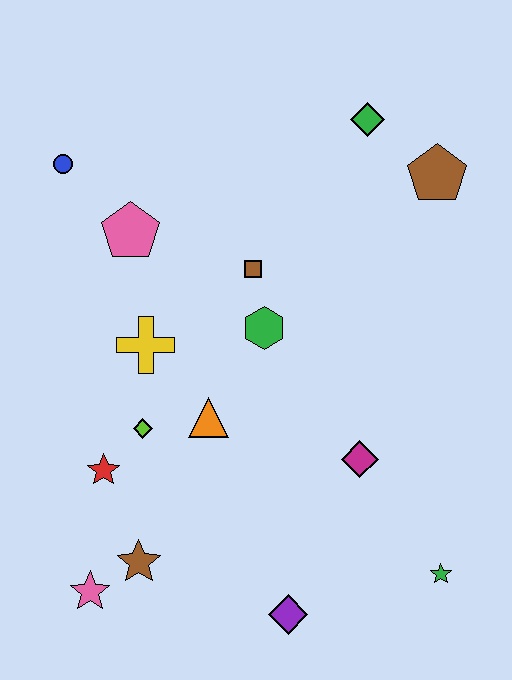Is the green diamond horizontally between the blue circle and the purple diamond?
No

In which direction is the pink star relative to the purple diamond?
The pink star is to the left of the purple diamond.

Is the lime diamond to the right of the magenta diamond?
No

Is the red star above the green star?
Yes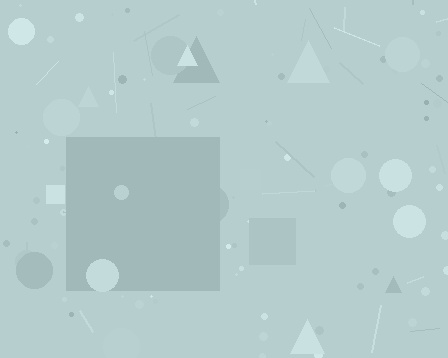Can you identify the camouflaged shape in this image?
The camouflaged shape is a square.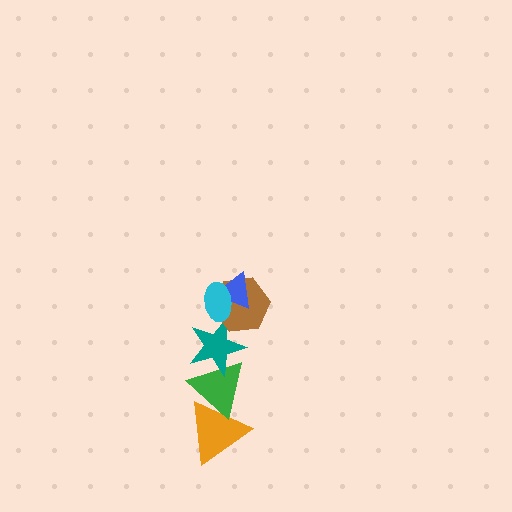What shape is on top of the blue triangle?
The cyan ellipse is on top of the blue triangle.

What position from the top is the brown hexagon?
The brown hexagon is 3rd from the top.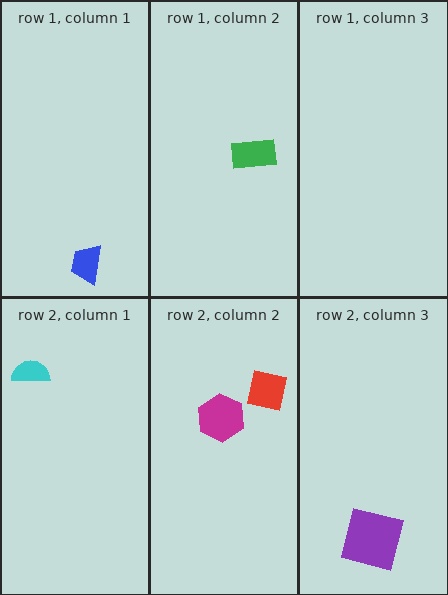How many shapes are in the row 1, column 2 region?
1.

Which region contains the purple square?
The row 2, column 3 region.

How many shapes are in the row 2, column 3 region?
1.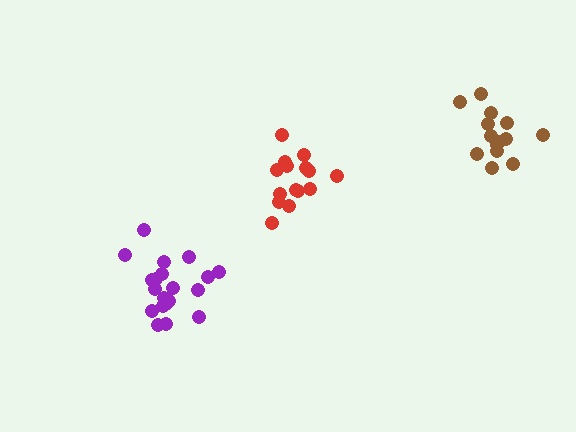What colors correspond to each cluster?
The clusters are colored: red, purple, brown.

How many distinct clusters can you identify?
There are 3 distinct clusters.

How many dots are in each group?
Group 1: 15 dots, Group 2: 20 dots, Group 3: 14 dots (49 total).